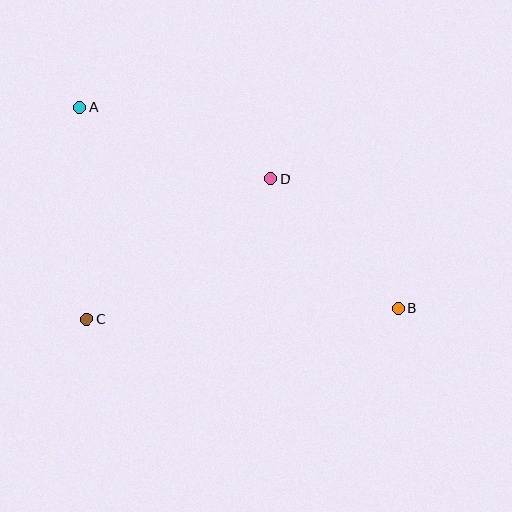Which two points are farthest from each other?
Points A and B are farthest from each other.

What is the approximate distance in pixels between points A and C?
The distance between A and C is approximately 212 pixels.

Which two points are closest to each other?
Points B and D are closest to each other.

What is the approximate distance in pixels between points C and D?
The distance between C and D is approximately 231 pixels.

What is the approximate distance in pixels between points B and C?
The distance between B and C is approximately 311 pixels.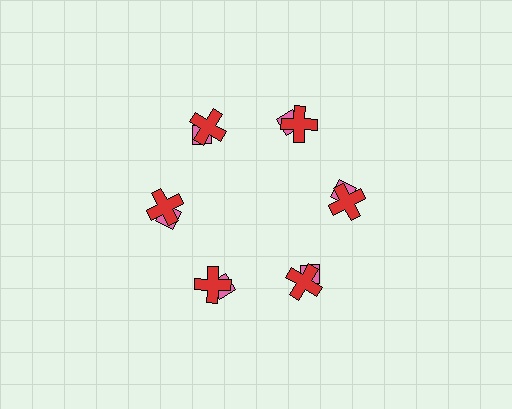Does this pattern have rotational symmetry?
Yes, this pattern has 6-fold rotational symmetry. It looks the same after rotating 60 degrees around the center.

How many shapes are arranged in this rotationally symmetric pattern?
There are 12 shapes, arranged in 6 groups of 2.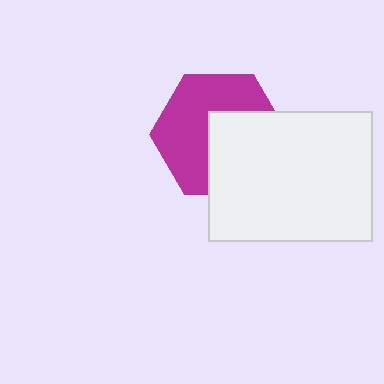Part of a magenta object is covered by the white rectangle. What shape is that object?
It is a hexagon.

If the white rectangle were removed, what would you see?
You would see the complete magenta hexagon.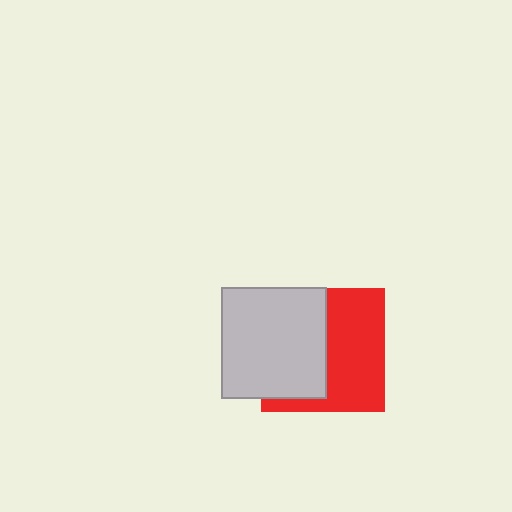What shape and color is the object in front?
The object in front is a light gray rectangle.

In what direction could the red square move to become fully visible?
The red square could move right. That would shift it out from behind the light gray rectangle entirely.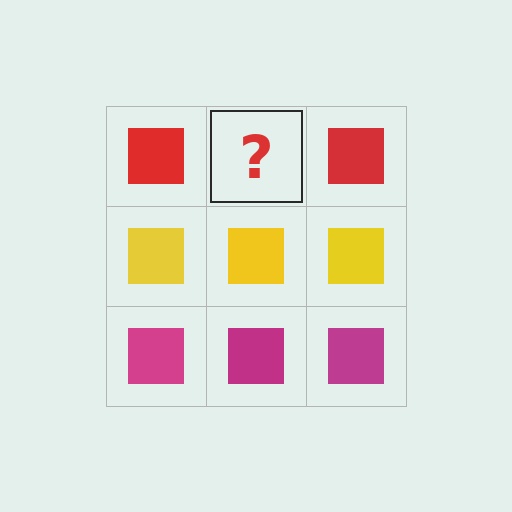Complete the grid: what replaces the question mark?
The question mark should be replaced with a red square.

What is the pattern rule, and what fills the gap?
The rule is that each row has a consistent color. The gap should be filled with a red square.